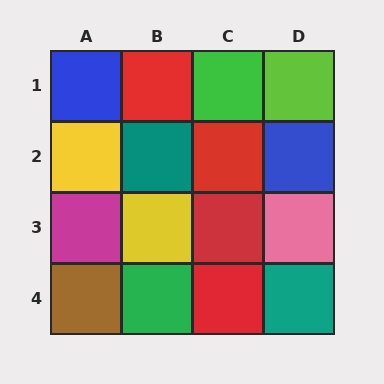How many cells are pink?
1 cell is pink.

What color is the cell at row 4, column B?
Green.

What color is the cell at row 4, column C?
Red.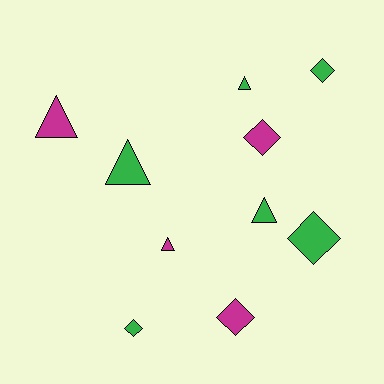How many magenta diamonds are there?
There are 2 magenta diamonds.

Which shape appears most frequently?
Diamond, with 5 objects.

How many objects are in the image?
There are 10 objects.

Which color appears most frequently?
Green, with 6 objects.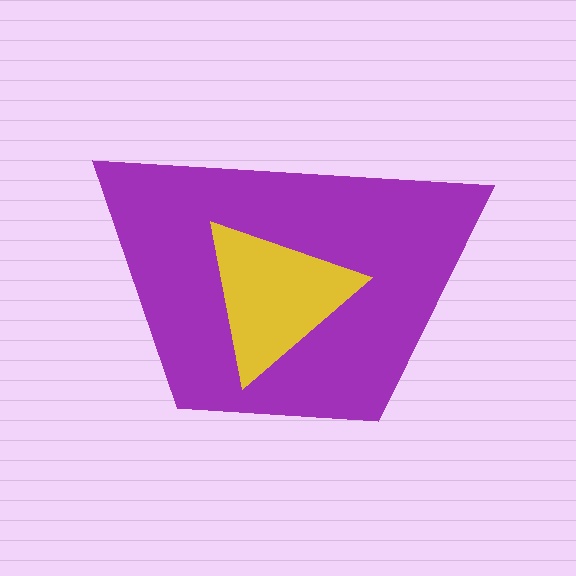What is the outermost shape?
The purple trapezoid.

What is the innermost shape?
The yellow triangle.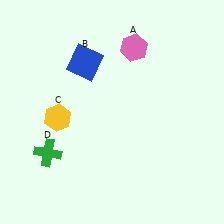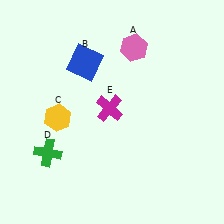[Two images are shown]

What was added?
A magenta cross (E) was added in Image 2.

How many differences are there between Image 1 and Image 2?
There is 1 difference between the two images.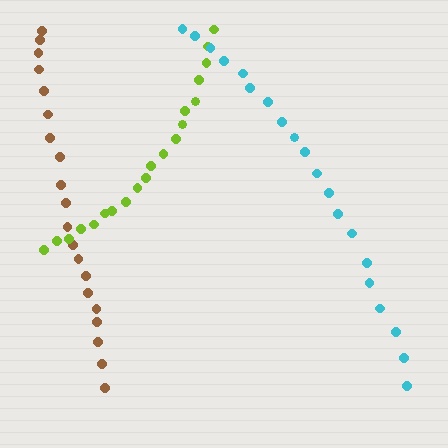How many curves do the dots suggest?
There are 3 distinct paths.